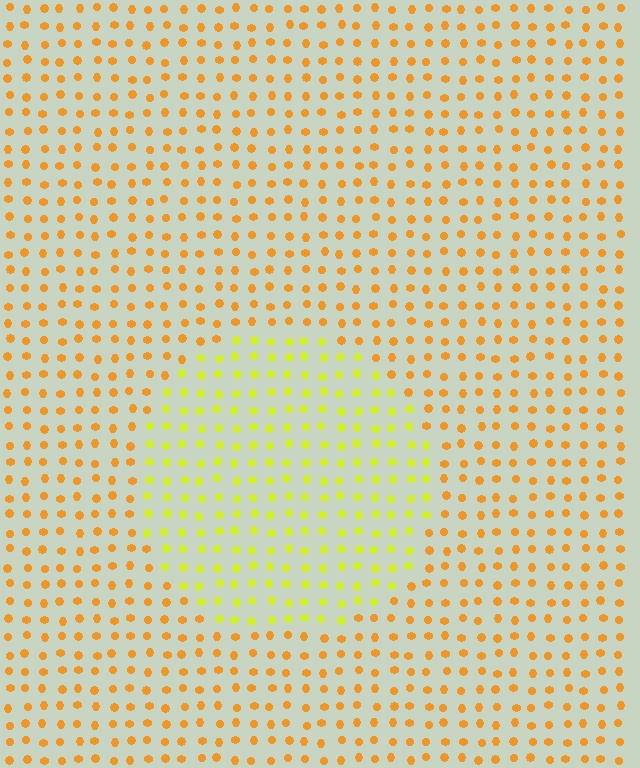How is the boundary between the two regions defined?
The boundary is defined purely by a slight shift in hue (about 36 degrees). Spacing, size, and orientation are identical on both sides.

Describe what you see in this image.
The image is filled with small orange elements in a uniform arrangement. A circle-shaped region is visible where the elements are tinted to a slightly different hue, forming a subtle color boundary.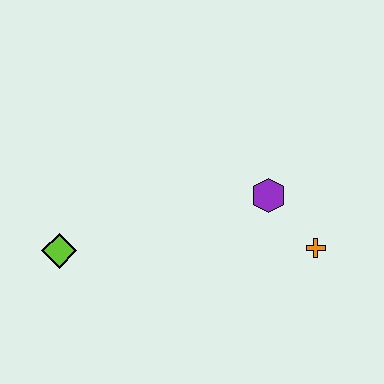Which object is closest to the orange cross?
The purple hexagon is closest to the orange cross.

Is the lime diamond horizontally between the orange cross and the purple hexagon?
No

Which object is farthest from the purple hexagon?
The lime diamond is farthest from the purple hexagon.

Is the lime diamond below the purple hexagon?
Yes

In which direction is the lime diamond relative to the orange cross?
The lime diamond is to the left of the orange cross.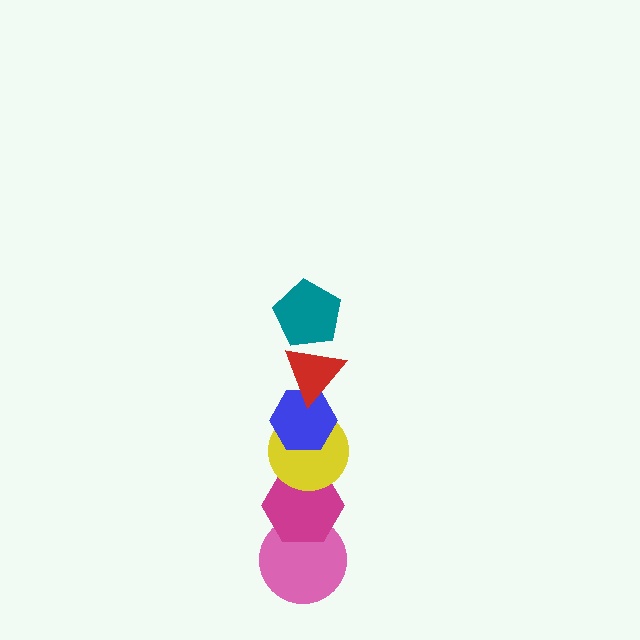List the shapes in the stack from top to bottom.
From top to bottom: the teal pentagon, the red triangle, the blue hexagon, the yellow circle, the magenta hexagon, the pink circle.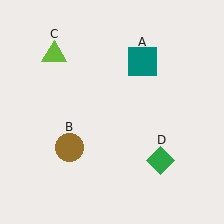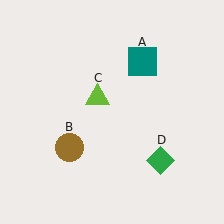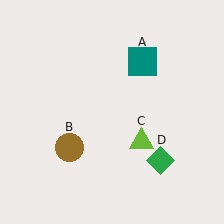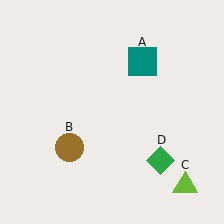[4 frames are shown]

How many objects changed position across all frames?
1 object changed position: lime triangle (object C).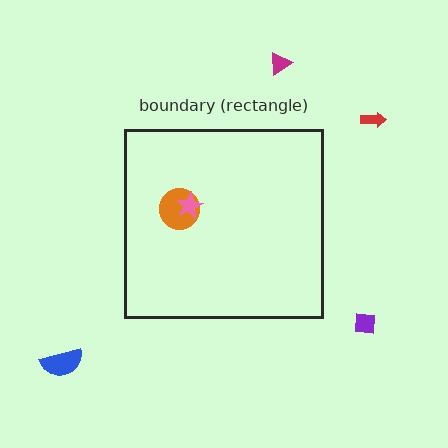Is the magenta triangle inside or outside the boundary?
Outside.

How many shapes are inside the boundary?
2 inside, 4 outside.